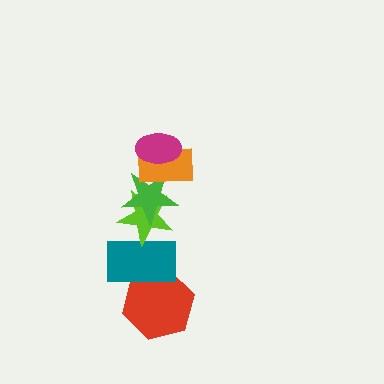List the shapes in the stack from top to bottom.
From top to bottom: the magenta ellipse, the orange rectangle, the green star, the lime star, the teal rectangle, the red hexagon.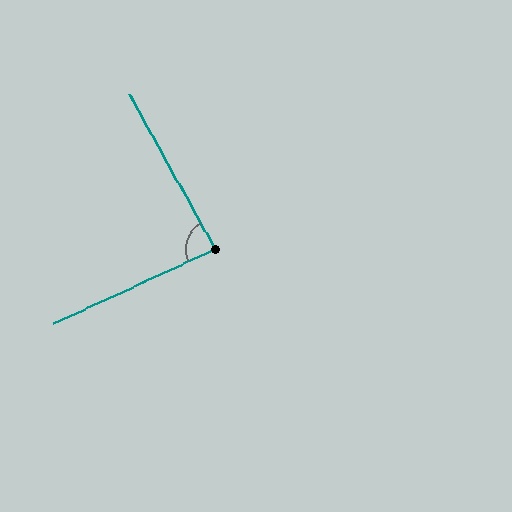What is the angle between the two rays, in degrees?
Approximately 86 degrees.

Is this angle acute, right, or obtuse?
It is approximately a right angle.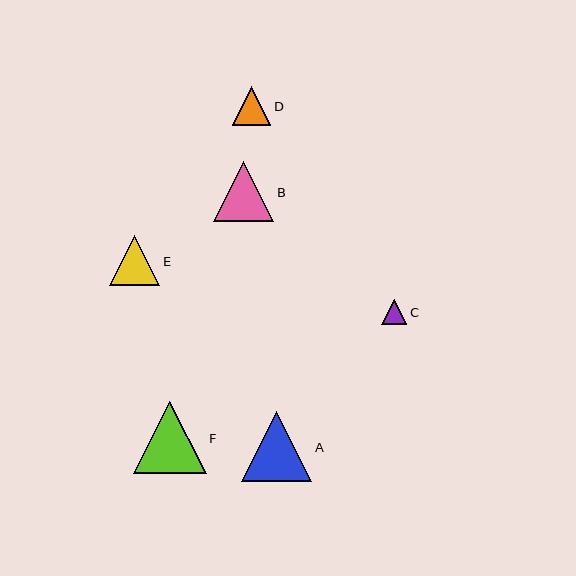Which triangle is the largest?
Triangle F is the largest with a size of approximately 73 pixels.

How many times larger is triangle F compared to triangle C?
Triangle F is approximately 2.9 times the size of triangle C.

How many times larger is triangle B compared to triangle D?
Triangle B is approximately 1.6 times the size of triangle D.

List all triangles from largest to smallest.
From largest to smallest: F, A, B, E, D, C.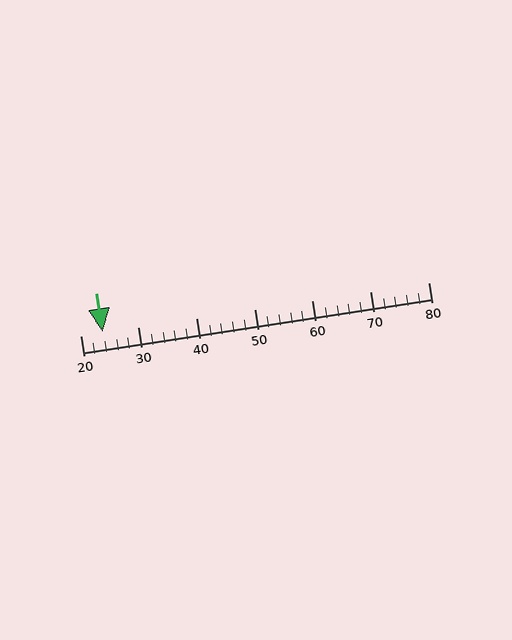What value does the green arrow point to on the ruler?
The green arrow points to approximately 24.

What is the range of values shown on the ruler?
The ruler shows values from 20 to 80.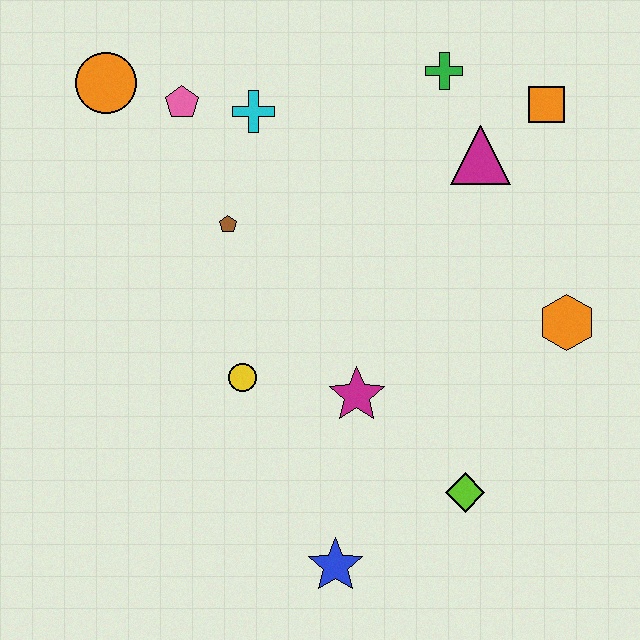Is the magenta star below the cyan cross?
Yes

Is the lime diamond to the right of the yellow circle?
Yes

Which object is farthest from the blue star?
The orange circle is farthest from the blue star.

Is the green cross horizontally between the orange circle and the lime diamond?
Yes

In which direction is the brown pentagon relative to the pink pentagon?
The brown pentagon is below the pink pentagon.